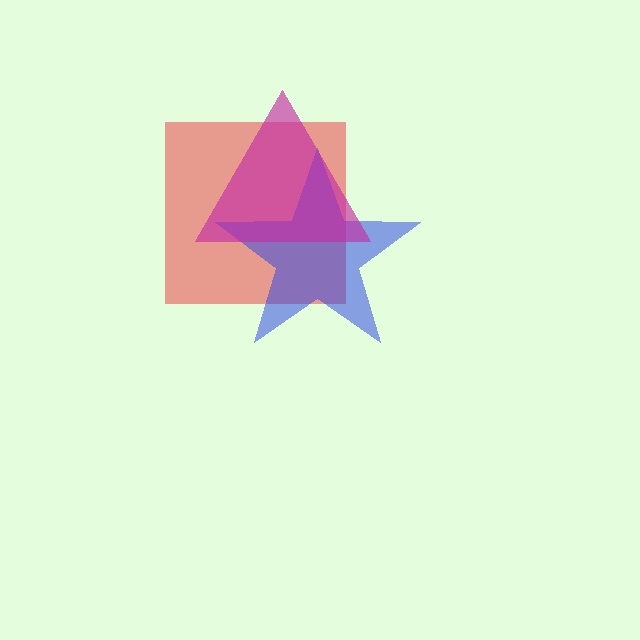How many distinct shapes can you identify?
There are 3 distinct shapes: a red square, a blue star, a magenta triangle.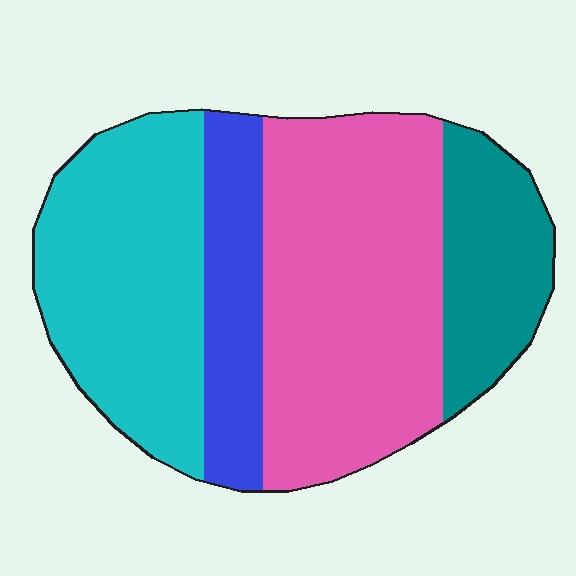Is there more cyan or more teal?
Cyan.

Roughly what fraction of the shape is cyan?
Cyan covers roughly 30% of the shape.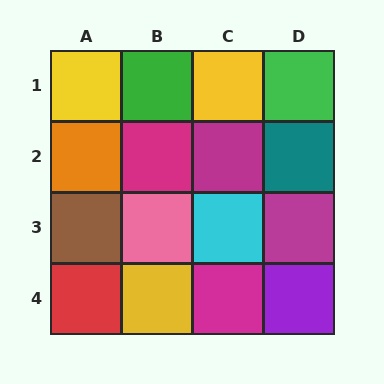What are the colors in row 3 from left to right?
Brown, pink, cyan, magenta.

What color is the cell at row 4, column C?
Magenta.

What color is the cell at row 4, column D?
Purple.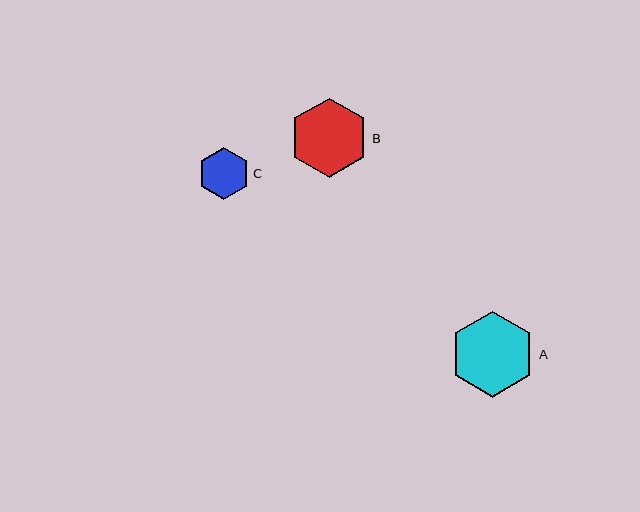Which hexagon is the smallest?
Hexagon C is the smallest with a size of approximately 51 pixels.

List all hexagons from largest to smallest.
From largest to smallest: A, B, C.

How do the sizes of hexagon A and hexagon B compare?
Hexagon A and hexagon B are approximately the same size.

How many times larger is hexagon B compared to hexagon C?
Hexagon B is approximately 1.5 times the size of hexagon C.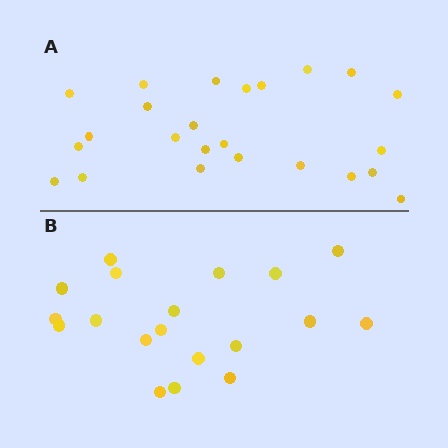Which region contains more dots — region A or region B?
Region A (the top region) has more dots.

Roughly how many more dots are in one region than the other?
Region A has about 5 more dots than region B.